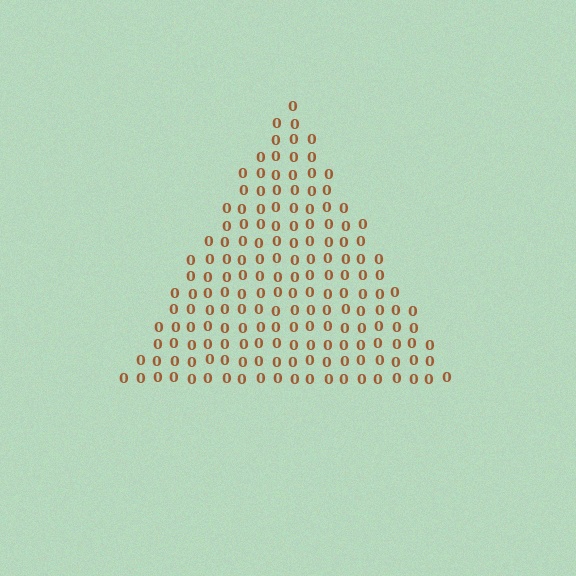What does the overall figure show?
The overall figure shows a triangle.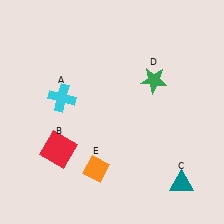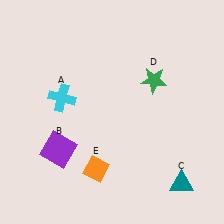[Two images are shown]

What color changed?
The square (B) changed from red in Image 1 to purple in Image 2.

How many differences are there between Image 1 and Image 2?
There is 1 difference between the two images.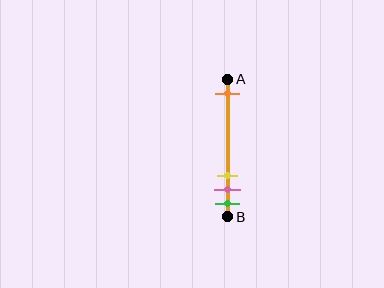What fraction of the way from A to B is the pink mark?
The pink mark is approximately 80% (0.8) of the way from A to B.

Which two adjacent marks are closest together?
The pink and green marks are the closest adjacent pair.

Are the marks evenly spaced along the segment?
No, the marks are not evenly spaced.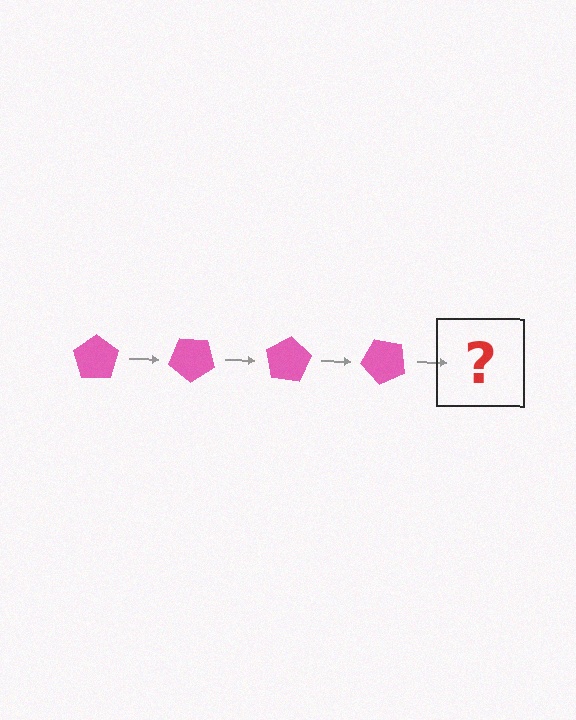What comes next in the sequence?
The next element should be a pink pentagon rotated 160 degrees.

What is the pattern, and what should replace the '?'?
The pattern is that the pentagon rotates 40 degrees each step. The '?' should be a pink pentagon rotated 160 degrees.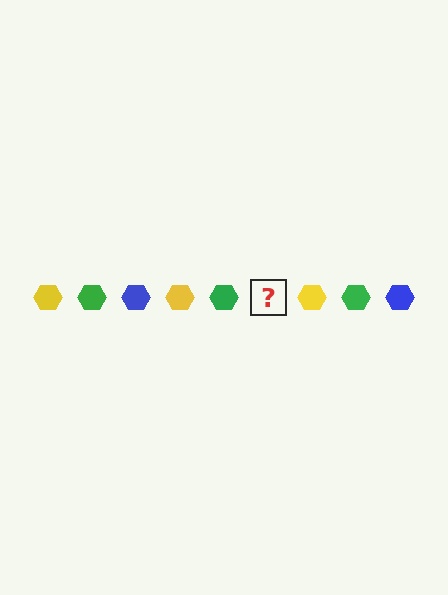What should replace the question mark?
The question mark should be replaced with a blue hexagon.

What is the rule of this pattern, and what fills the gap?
The rule is that the pattern cycles through yellow, green, blue hexagons. The gap should be filled with a blue hexagon.